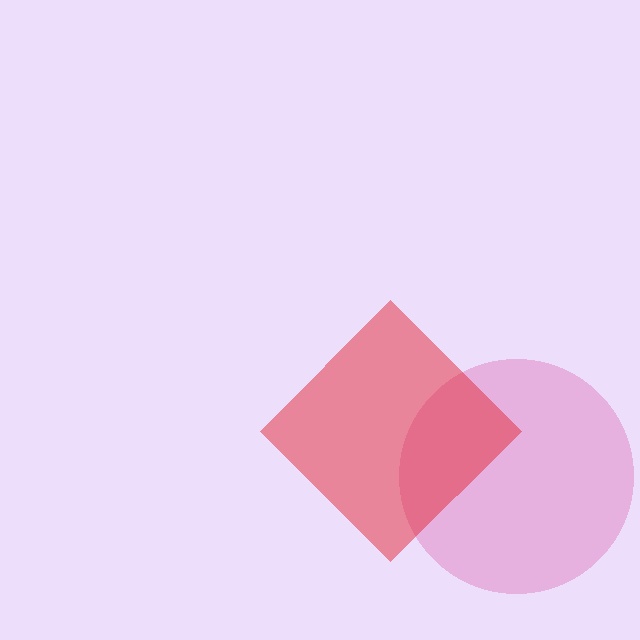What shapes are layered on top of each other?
The layered shapes are: a pink circle, a red diamond.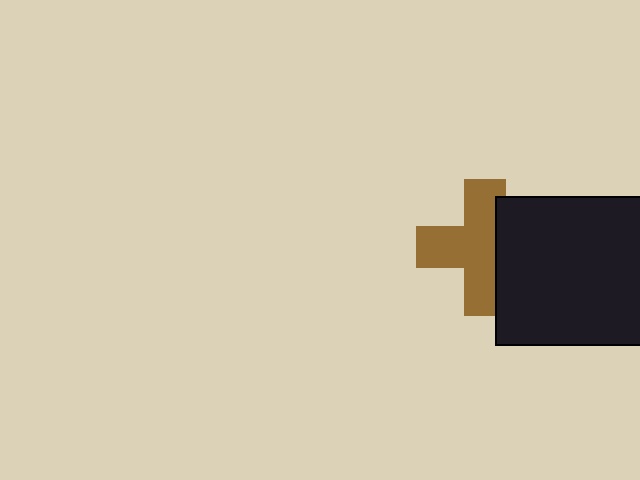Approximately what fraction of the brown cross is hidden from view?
Roughly 33% of the brown cross is hidden behind the black square.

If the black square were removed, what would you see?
You would see the complete brown cross.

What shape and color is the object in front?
The object in front is a black square.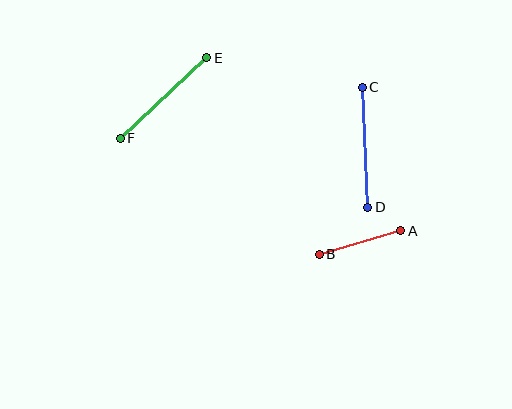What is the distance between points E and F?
The distance is approximately 118 pixels.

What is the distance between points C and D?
The distance is approximately 120 pixels.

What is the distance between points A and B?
The distance is approximately 85 pixels.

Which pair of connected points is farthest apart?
Points C and D are farthest apart.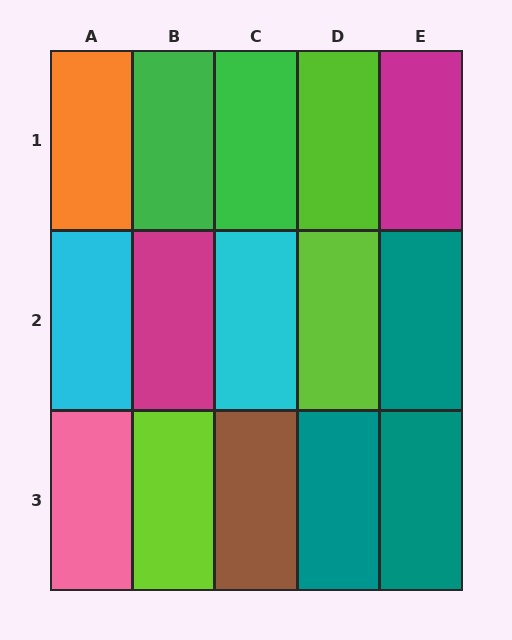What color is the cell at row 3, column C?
Brown.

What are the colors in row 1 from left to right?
Orange, green, green, lime, magenta.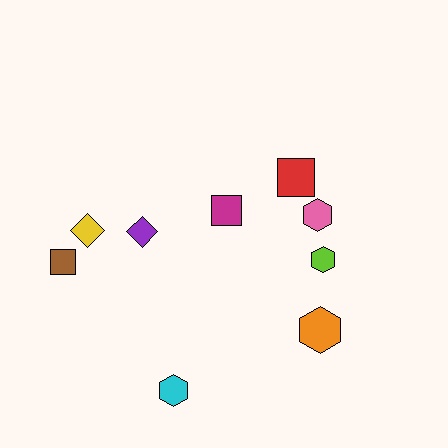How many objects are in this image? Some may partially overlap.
There are 9 objects.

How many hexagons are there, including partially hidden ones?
There are 4 hexagons.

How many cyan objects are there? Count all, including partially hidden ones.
There is 1 cyan object.